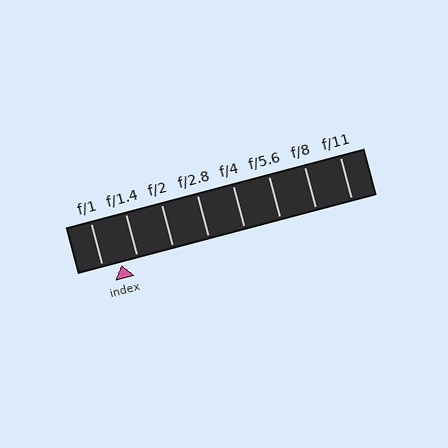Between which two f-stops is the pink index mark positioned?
The index mark is between f/1 and f/1.4.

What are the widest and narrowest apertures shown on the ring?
The widest aperture shown is f/1 and the narrowest is f/11.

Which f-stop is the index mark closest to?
The index mark is closest to f/1.4.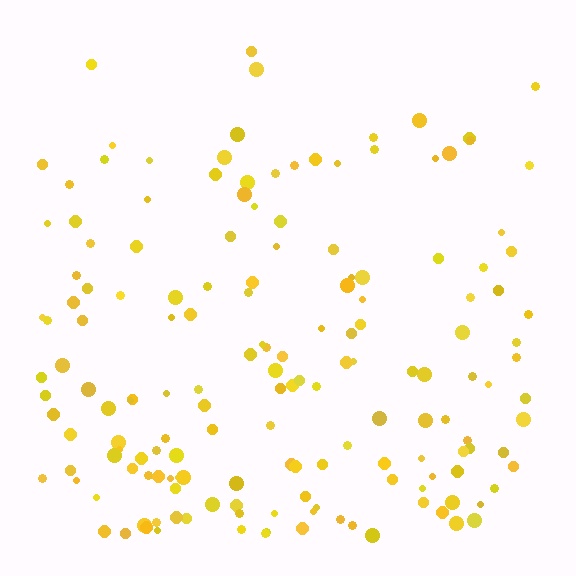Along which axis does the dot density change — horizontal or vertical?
Vertical.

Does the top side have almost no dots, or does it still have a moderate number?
Still a moderate number, just noticeably fewer than the bottom.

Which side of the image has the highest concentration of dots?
The bottom.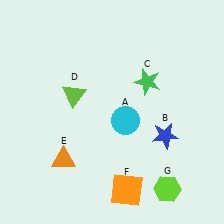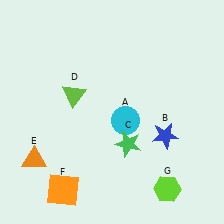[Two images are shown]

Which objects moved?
The objects that moved are: the green star (C), the orange triangle (E), the orange square (F).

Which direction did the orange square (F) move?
The orange square (F) moved left.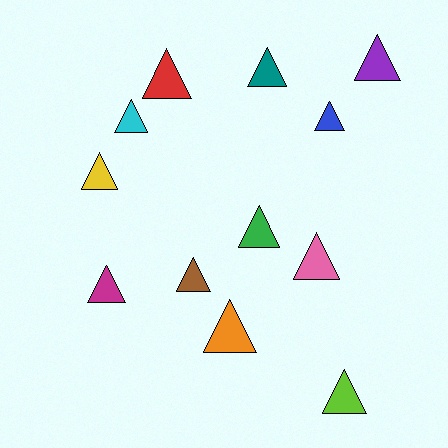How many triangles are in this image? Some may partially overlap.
There are 12 triangles.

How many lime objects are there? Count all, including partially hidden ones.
There is 1 lime object.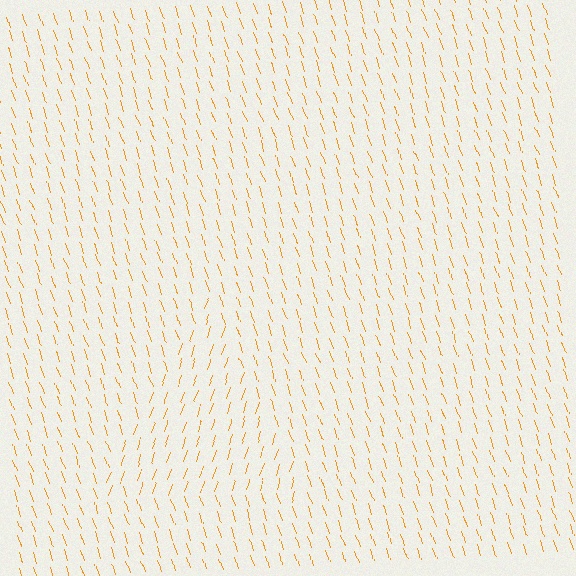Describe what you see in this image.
The image is filled with small orange line segments. A triangle region in the image has lines oriented differently from the surrounding lines, creating a visible texture boundary.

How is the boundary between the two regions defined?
The boundary is defined purely by a change in line orientation (approximately 38 degrees difference). All lines are the same color and thickness.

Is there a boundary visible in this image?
Yes, there is a texture boundary formed by a change in line orientation.